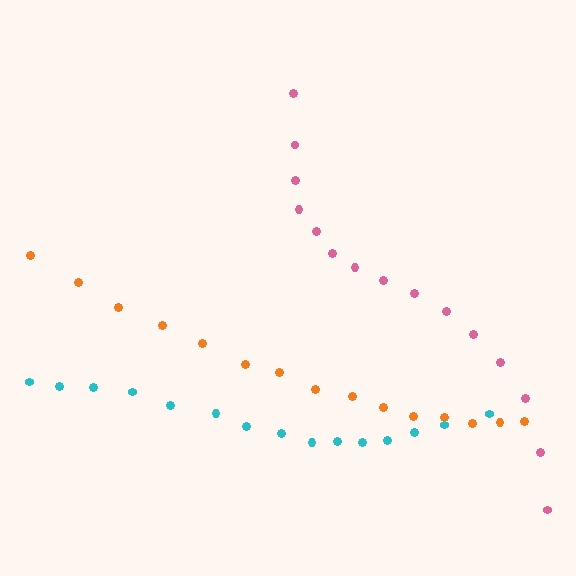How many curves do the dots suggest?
There are 3 distinct paths.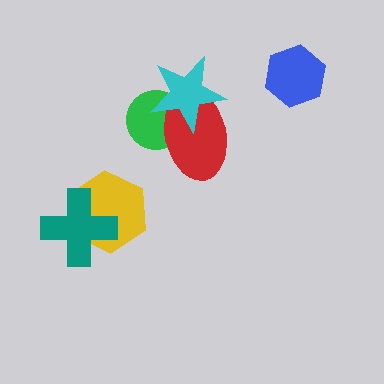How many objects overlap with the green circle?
2 objects overlap with the green circle.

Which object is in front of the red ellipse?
The cyan star is in front of the red ellipse.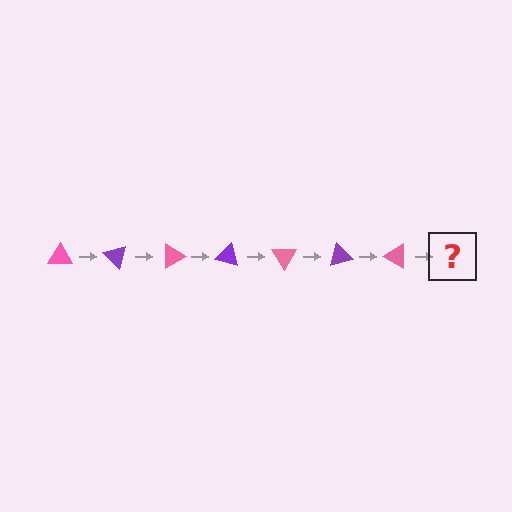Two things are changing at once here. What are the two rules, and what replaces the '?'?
The two rules are that it rotates 45 degrees each step and the color cycles through pink and purple. The '?' should be a purple triangle, rotated 315 degrees from the start.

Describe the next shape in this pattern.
It should be a purple triangle, rotated 315 degrees from the start.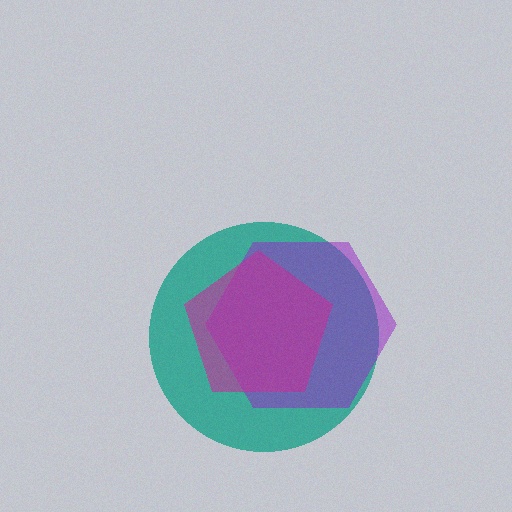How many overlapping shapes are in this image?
There are 3 overlapping shapes in the image.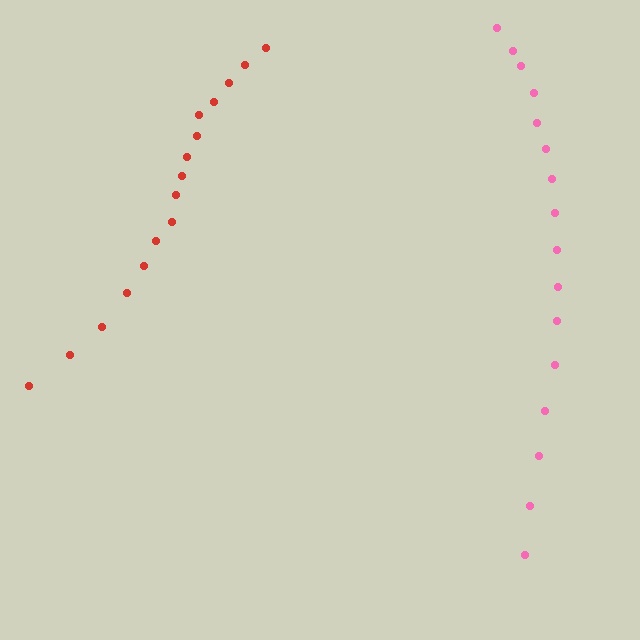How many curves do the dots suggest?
There are 2 distinct paths.